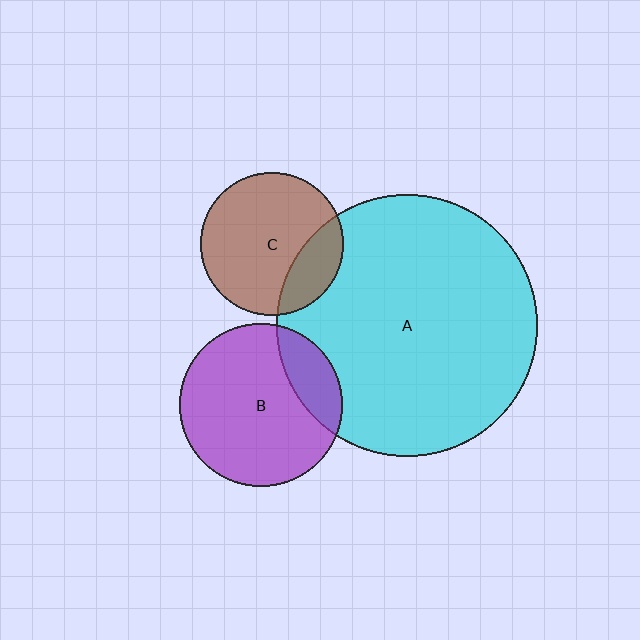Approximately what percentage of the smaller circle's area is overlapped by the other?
Approximately 20%.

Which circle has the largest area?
Circle A (cyan).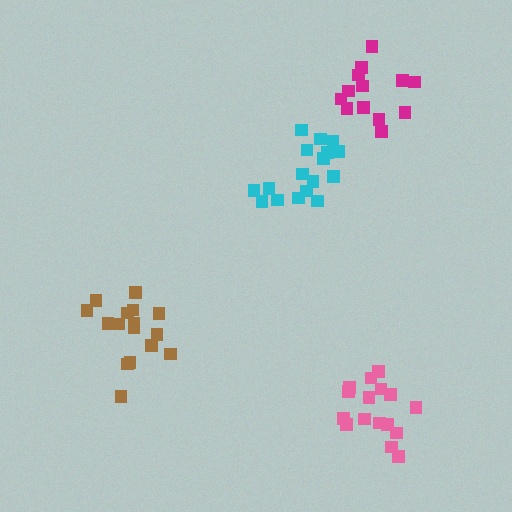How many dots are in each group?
Group 1: 17 dots, Group 2: 16 dots, Group 3: 13 dots, Group 4: 16 dots (62 total).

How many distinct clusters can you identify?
There are 4 distinct clusters.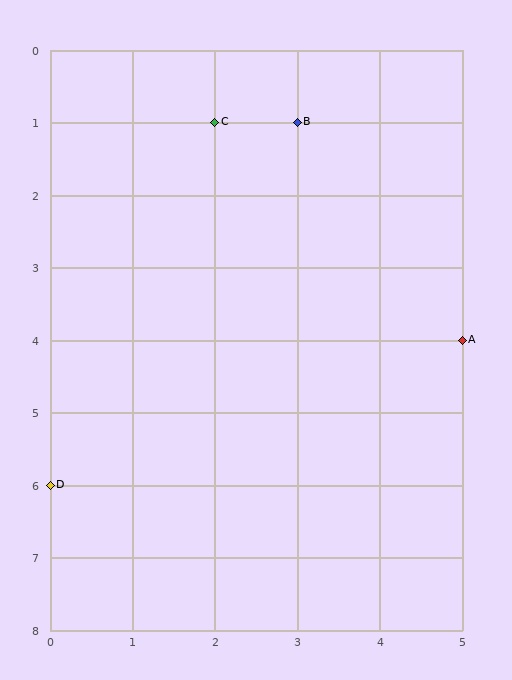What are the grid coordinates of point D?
Point D is at grid coordinates (0, 6).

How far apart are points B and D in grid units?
Points B and D are 3 columns and 5 rows apart (about 5.8 grid units diagonally).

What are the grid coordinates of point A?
Point A is at grid coordinates (5, 4).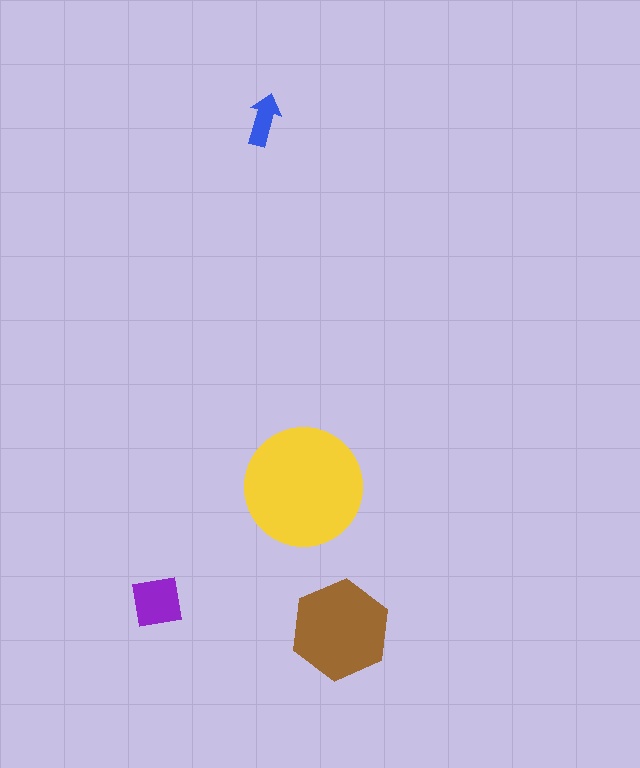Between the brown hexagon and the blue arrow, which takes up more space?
The brown hexagon.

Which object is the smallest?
The blue arrow.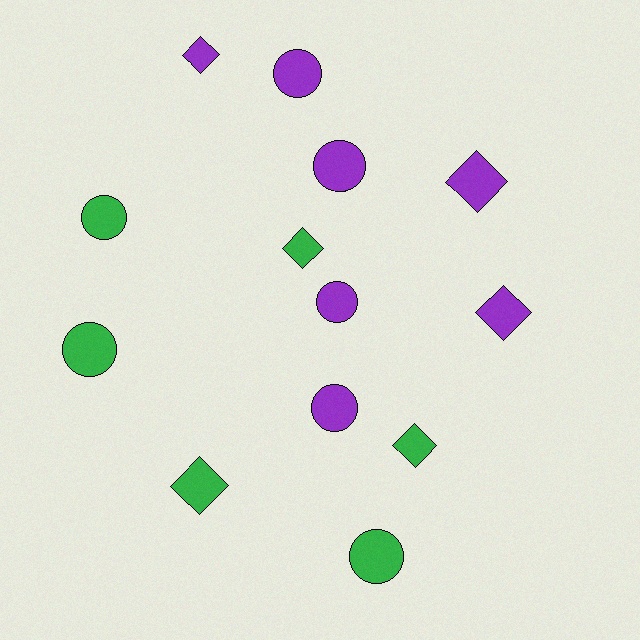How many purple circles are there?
There are 4 purple circles.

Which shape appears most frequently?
Circle, with 7 objects.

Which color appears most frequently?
Purple, with 7 objects.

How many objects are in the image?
There are 13 objects.